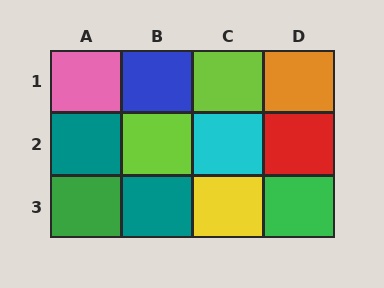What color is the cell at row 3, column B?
Teal.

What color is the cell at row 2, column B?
Lime.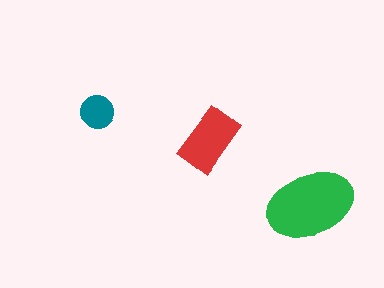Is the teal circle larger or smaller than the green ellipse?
Smaller.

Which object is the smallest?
The teal circle.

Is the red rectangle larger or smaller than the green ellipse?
Smaller.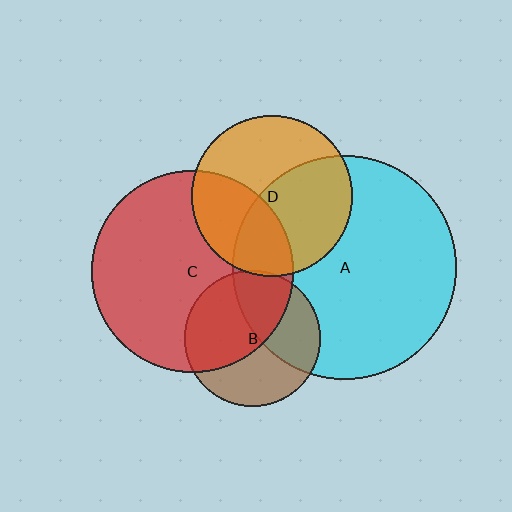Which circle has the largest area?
Circle A (cyan).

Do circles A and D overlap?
Yes.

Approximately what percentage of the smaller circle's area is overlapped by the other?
Approximately 50%.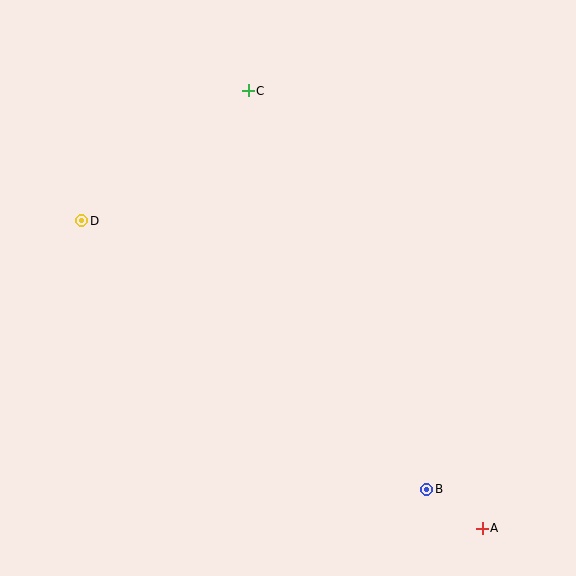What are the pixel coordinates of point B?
Point B is at (427, 489).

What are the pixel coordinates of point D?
Point D is at (82, 221).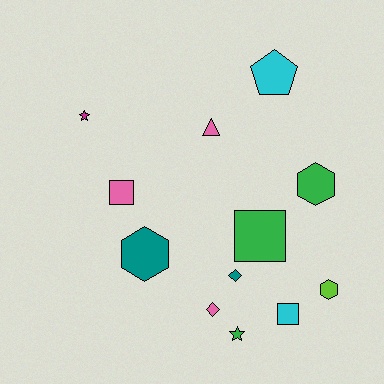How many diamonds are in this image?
There are 2 diamonds.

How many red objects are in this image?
There are no red objects.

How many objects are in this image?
There are 12 objects.